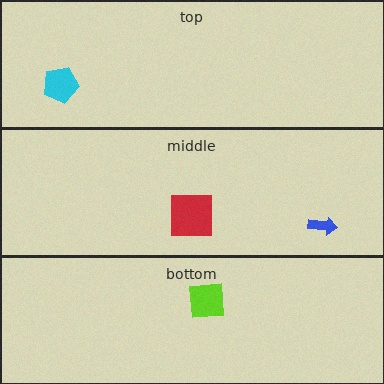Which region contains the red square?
The middle region.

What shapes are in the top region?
The cyan pentagon.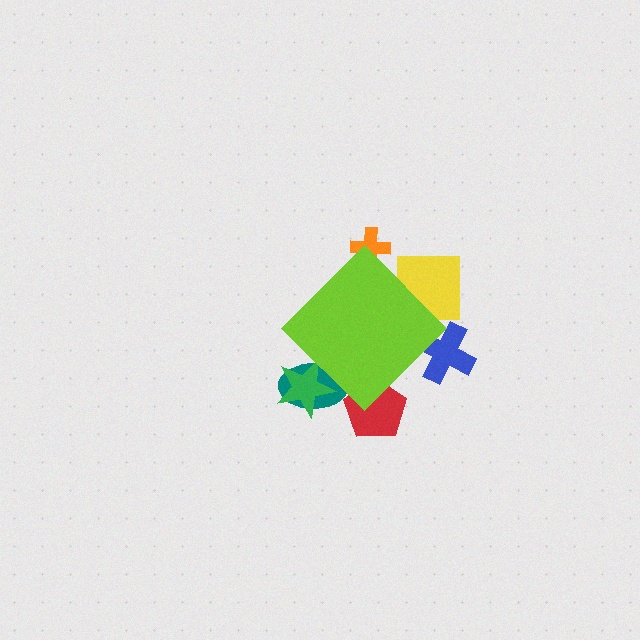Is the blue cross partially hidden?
Yes, the blue cross is partially hidden behind the lime diamond.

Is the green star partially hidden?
Yes, the green star is partially hidden behind the lime diamond.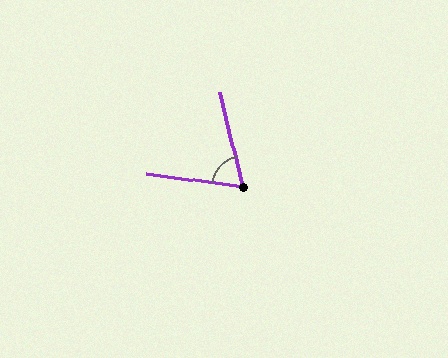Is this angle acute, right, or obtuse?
It is acute.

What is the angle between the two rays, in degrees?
Approximately 69 degrees.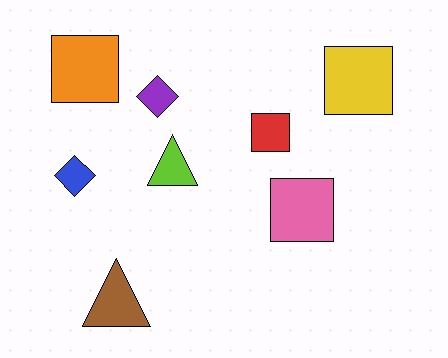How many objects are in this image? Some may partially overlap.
There are 8 objects.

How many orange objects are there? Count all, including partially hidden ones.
There is 1 orange object.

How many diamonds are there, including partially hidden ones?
There are 2 diamonds.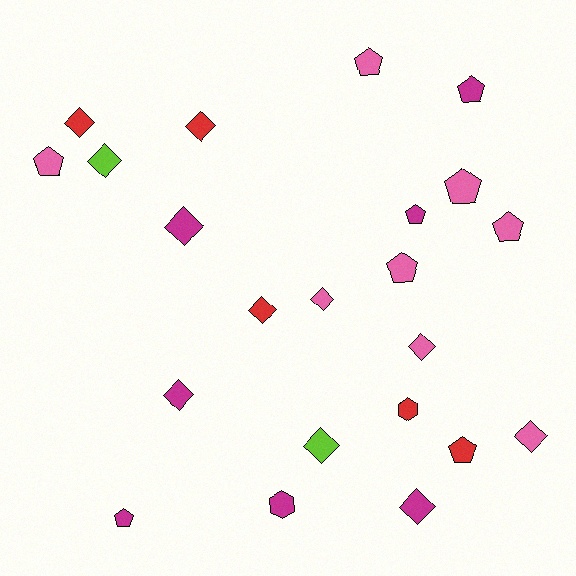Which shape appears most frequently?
Diamond, with 11 objects.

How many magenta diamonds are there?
There are 3 magenta diamonds.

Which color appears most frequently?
Pink, with 8 objects.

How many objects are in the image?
There are 22 objects.